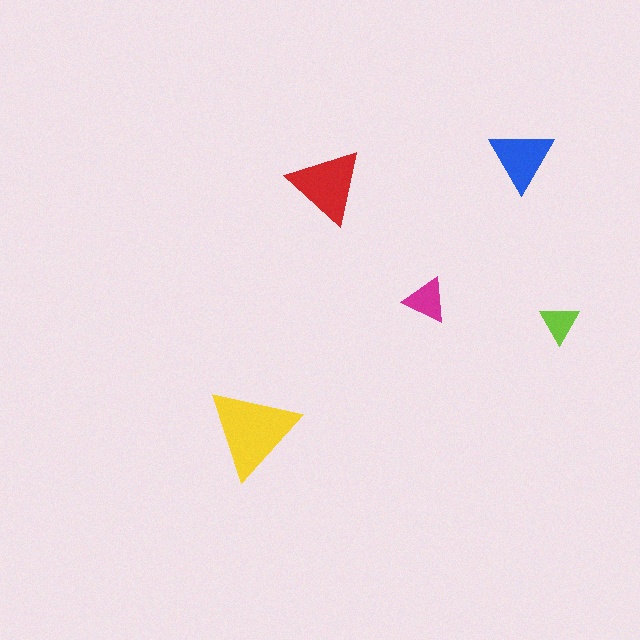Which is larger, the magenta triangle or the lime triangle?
The magenta one.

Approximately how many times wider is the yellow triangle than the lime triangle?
About 2.5 times wider.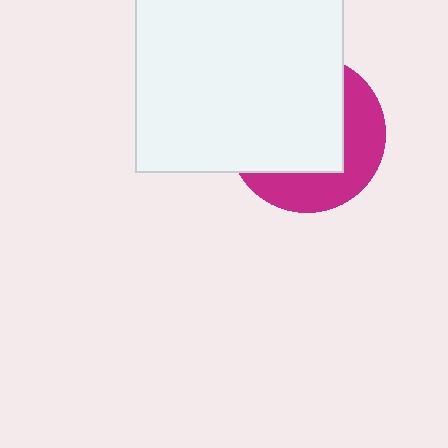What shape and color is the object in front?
The object in front is a white square.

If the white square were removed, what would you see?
You would see the complete magenta circle.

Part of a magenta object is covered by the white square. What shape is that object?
It is a circle.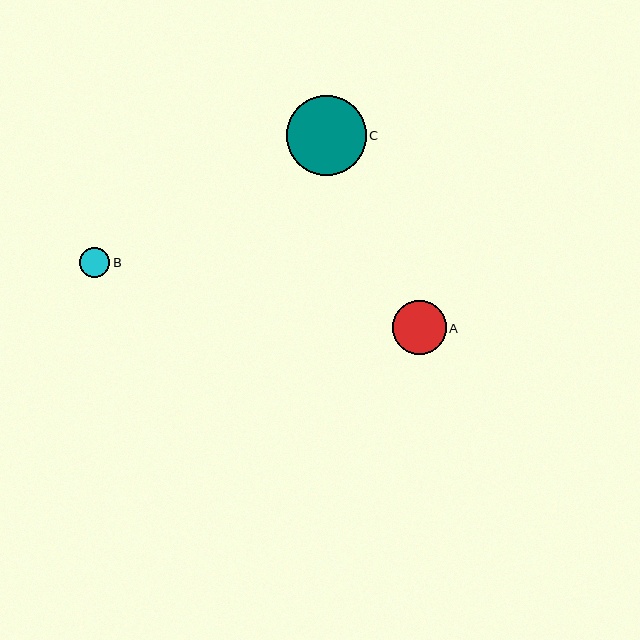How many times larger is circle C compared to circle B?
Circle C is approximately 2.6 times the size of circle B.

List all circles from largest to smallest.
From largest to smallest: C, A, B.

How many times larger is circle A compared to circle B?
Circle A is approximately 1.8 times the size of circle B.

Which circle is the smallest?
Circle B is the smallest with a size of approximately 30 pixels.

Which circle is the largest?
Circle C is the largest with a size of approximately 80 pixels.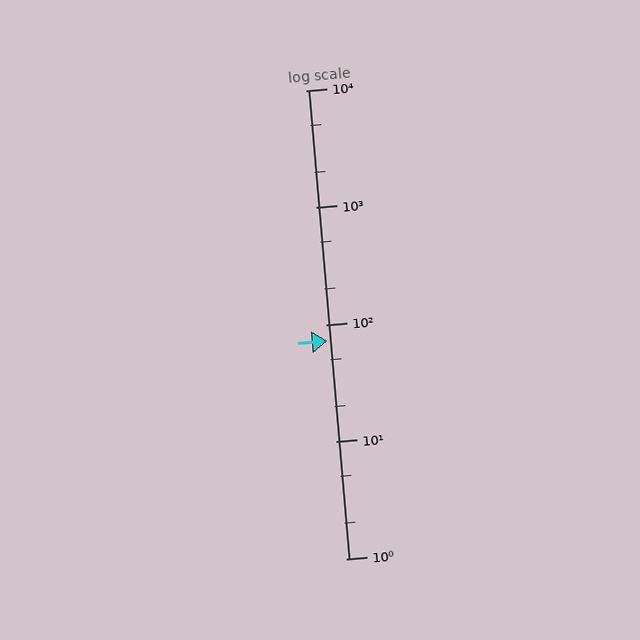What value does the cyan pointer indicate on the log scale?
The pointer indicates approximately 73.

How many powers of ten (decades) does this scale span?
The scale spans 4 decades, from 1 to 10000.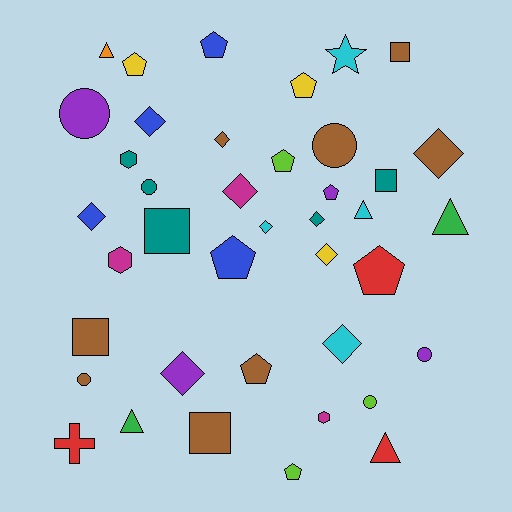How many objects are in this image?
There are 40 objects.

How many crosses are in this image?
There is 1 cross.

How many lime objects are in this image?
There are 3 lime objects.